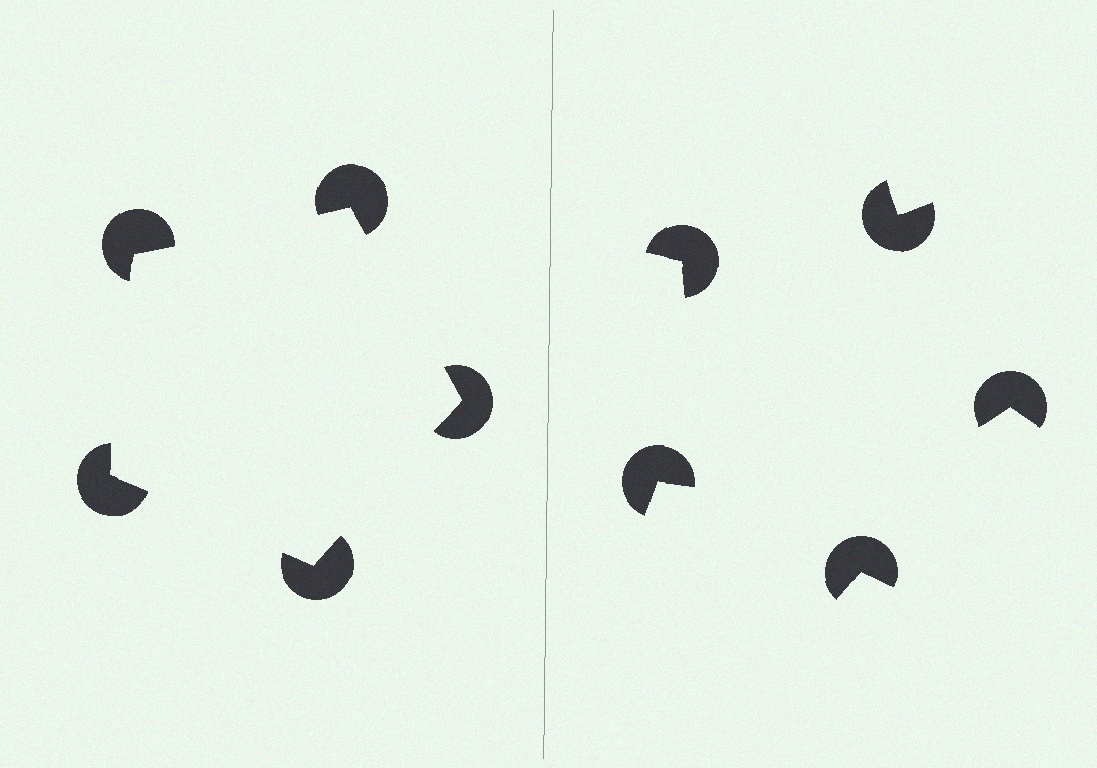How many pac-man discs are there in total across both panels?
10 — 5 on each side.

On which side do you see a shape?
An illusory pentagon appears on the left side. On the right side the wedge cuts are rotated, so no coherent shape forms.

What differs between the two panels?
The pac-man discs are positioned identically on both sides; only the wedge orientations differ. On the left they align to a pentagon; on the right they are misaligned.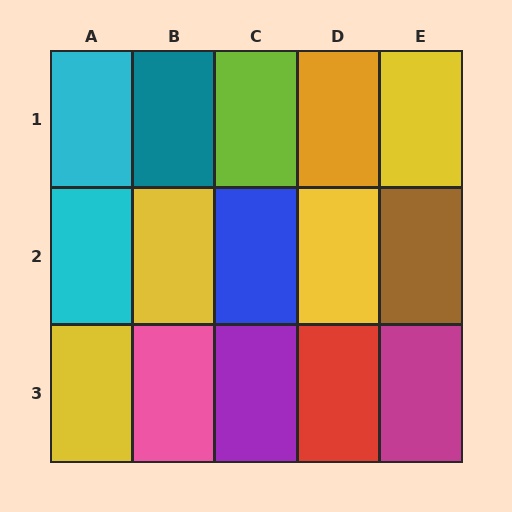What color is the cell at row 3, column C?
Purple.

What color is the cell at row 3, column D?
Red.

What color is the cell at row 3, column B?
Pink.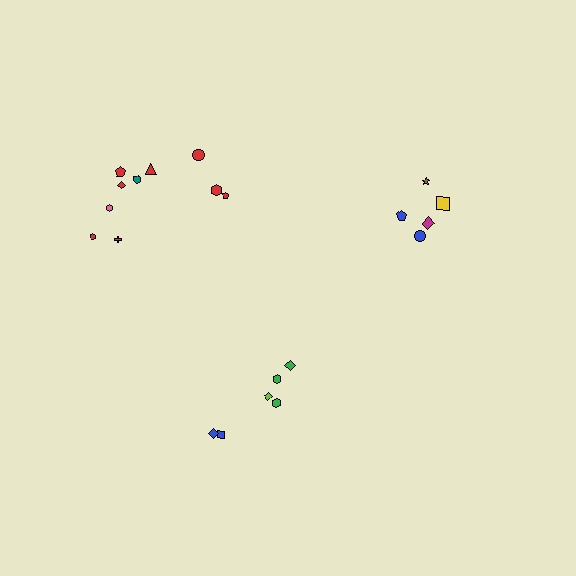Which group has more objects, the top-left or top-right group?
The top-left group.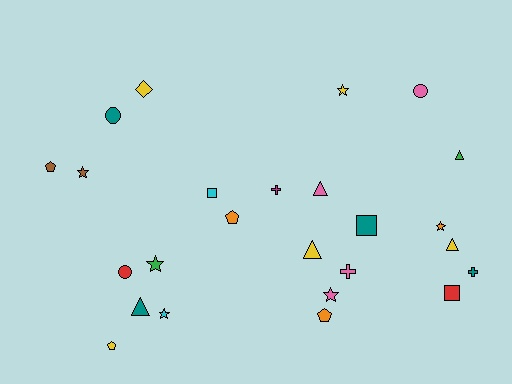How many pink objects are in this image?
There are 4 pink objects.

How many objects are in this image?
There are 25 objects.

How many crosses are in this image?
There are 3 crosses.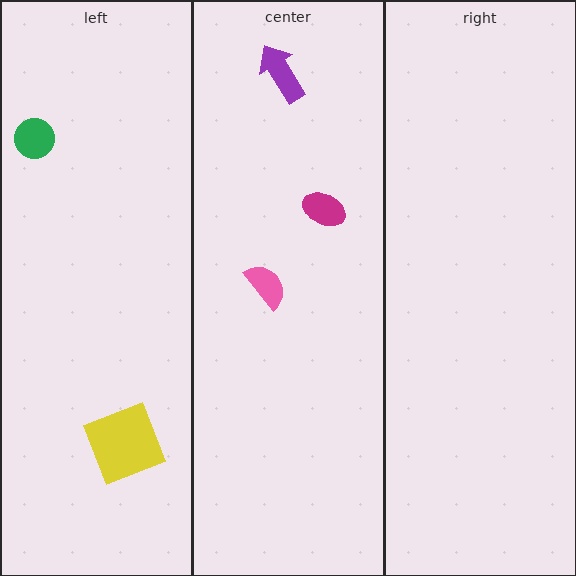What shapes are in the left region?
The green circle, the yellow square.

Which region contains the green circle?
The left region.